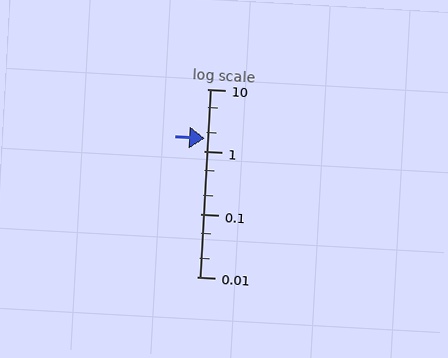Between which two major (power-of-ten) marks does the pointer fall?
The pointer is between 1 and 10.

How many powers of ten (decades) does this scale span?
The scale spans 3 decades, from 0.01 to 10.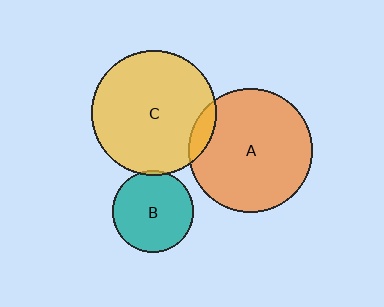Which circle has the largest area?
Circle C (yellow).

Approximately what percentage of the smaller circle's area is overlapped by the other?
Approximately 5%.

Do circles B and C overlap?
Yes.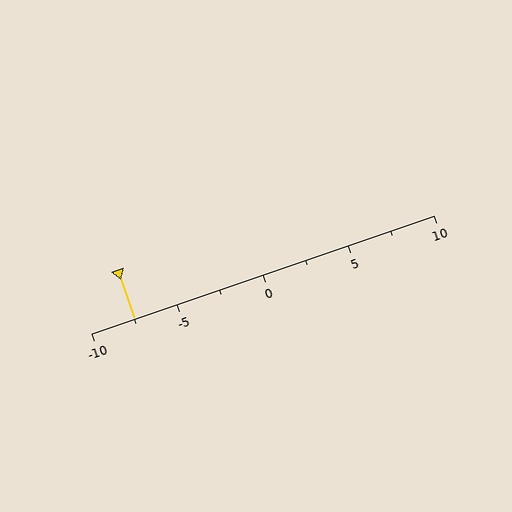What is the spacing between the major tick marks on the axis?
The major ticks are spaced 5 apart.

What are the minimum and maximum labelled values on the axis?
The axis runs from -10 to 10.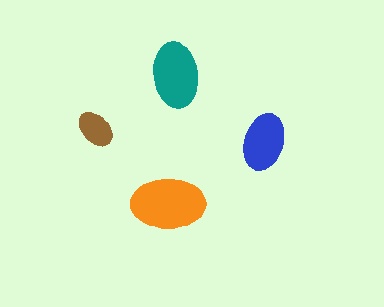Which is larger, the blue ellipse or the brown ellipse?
The blue one.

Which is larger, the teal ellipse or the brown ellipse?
The teal one.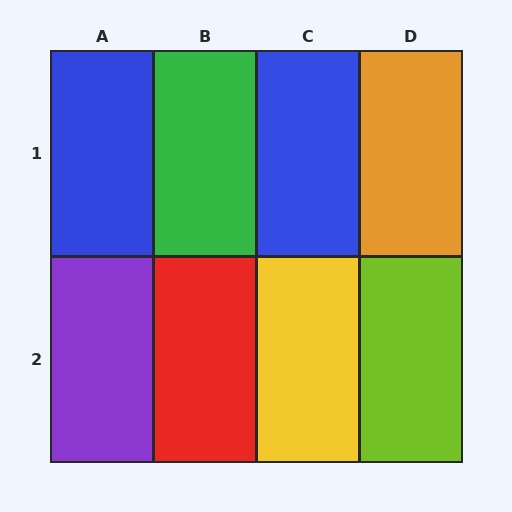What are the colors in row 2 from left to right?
Purple, red, yellow, lime.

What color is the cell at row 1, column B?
Green.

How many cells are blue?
2 cells are blue.